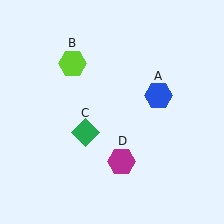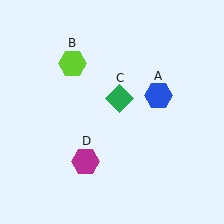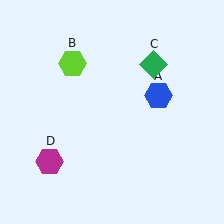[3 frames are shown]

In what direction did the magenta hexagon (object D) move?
The magenta hexagon (object D) moved left.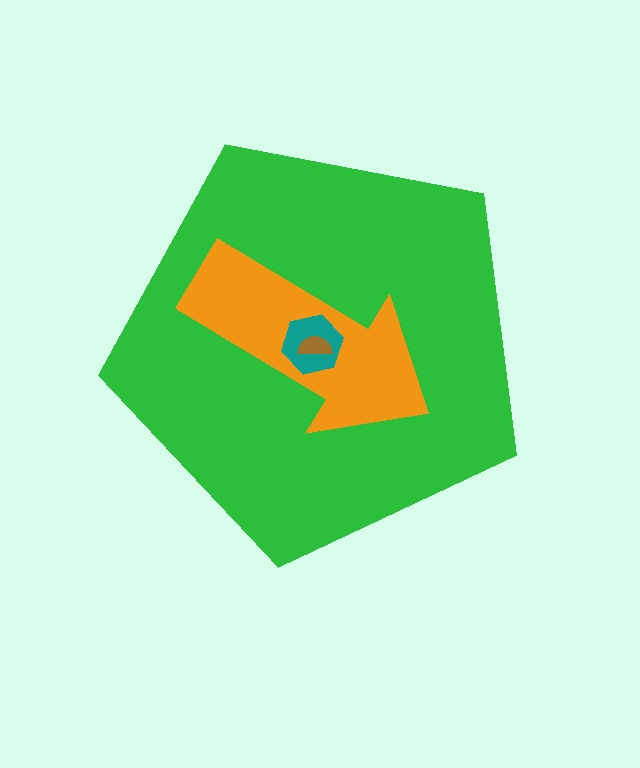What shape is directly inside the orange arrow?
The teal hexagon.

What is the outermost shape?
The green pentagon.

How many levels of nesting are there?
4.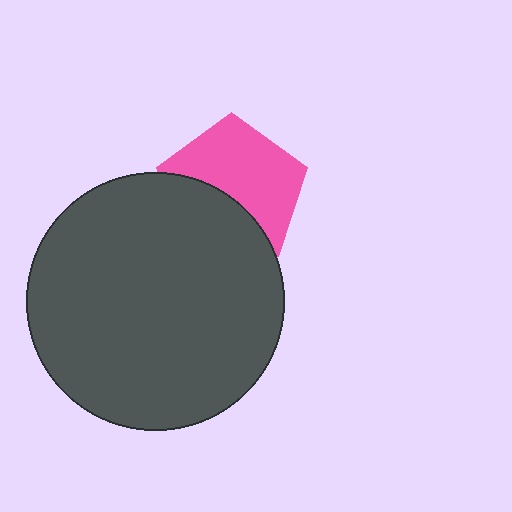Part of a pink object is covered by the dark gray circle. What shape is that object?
It is a pentagon.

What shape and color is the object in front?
The object in front is a dark gray circle.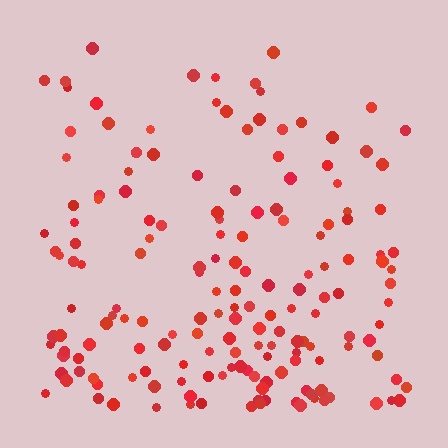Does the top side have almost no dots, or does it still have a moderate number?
Still a moderate number, just noticeably fewer than the bottom.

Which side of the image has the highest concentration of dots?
The bottom.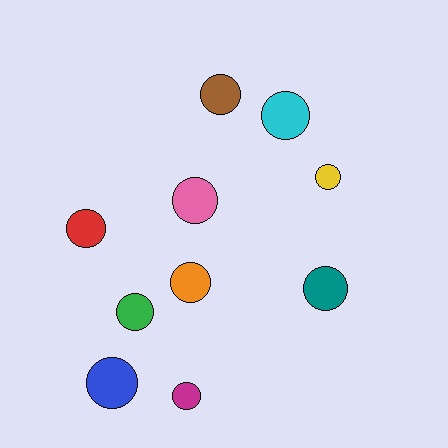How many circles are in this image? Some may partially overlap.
There are 10 circles.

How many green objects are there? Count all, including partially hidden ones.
There is 1 green object.